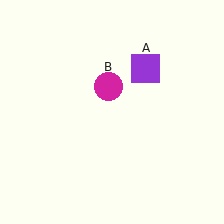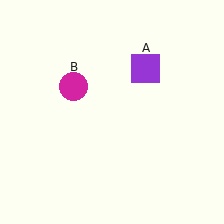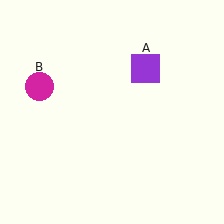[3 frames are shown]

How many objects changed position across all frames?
1 object changed position: magenta circle (object B).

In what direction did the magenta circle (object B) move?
The magenta circle (object B) moved left.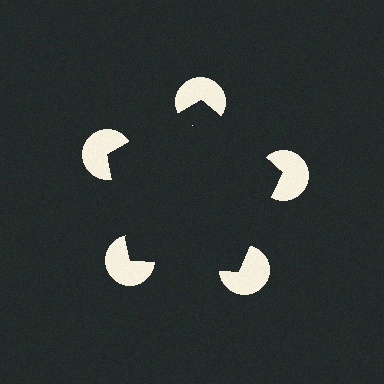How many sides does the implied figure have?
5 sides.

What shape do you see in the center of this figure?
An illusory pentagon — its edges are inferred from the aligned wedge cuts in the pac-man discs, not physically drawn.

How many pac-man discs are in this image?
There are 5 — one at each vertex of the illusory pentagon.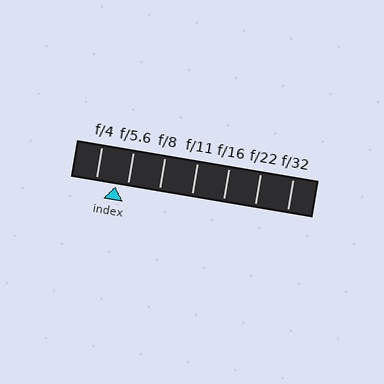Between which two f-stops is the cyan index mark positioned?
The index mark is between f/4 and f/5.6.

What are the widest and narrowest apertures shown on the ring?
The widest aperture shown is f/4 and the narrowest is f/32.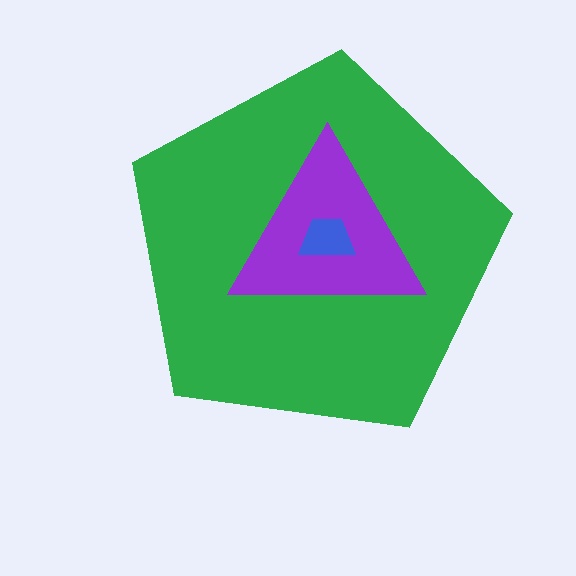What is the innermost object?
The blue trapezoid.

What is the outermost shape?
The green pentagon.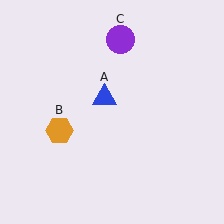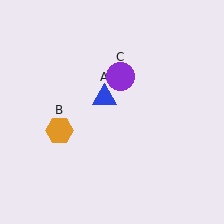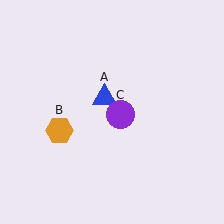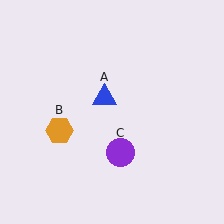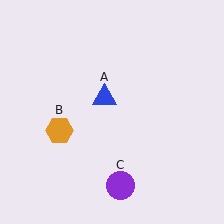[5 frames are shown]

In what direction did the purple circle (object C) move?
The purple circle (object C) moved down.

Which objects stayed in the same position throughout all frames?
Blue triangle (object A) and orange hexagon (object B) remained stationary.